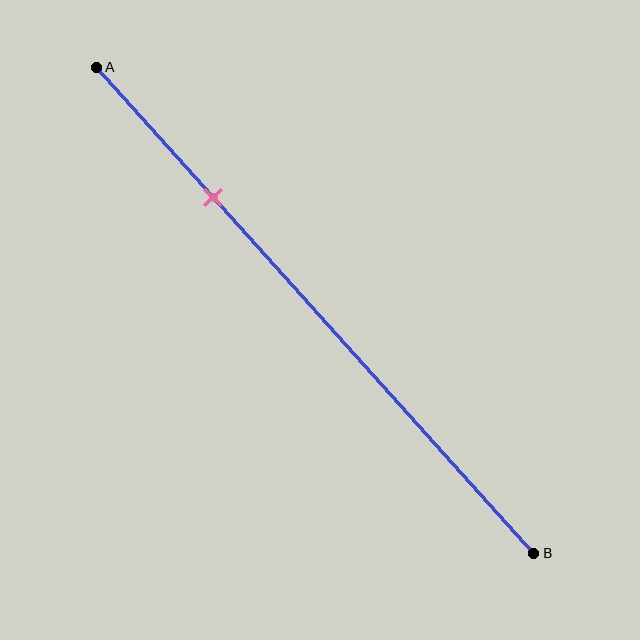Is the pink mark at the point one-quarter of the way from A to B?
Yes, the mark is approximately at the one-quarter point.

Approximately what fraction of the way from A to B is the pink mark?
The pink mark is approximately 25% of the way from A to B.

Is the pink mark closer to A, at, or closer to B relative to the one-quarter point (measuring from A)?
The pink mark is approximately at the one-quarter point of segment AB.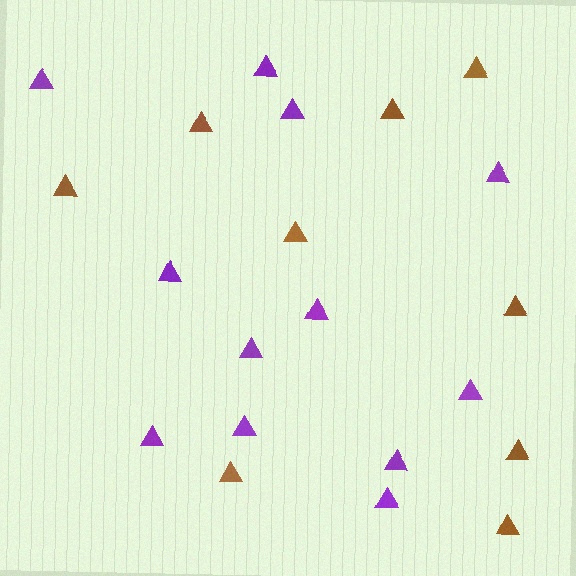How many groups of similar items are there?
There are 2 groups: one group of purple triangles (12) and one group of brown triangles (9).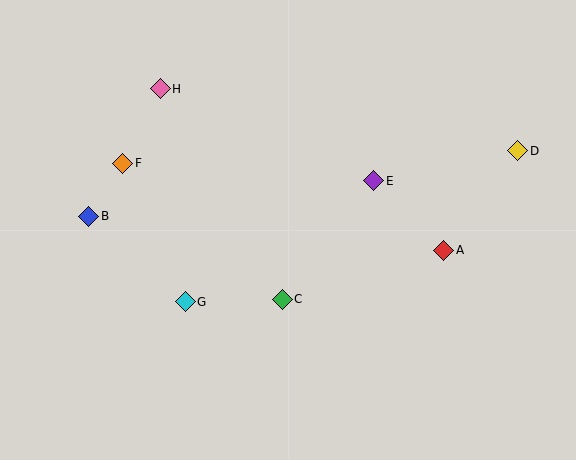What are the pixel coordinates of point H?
Point H is at (160, 89).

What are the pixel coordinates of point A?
Point A is at (444, 250).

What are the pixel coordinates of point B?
Point B is at (89, 216).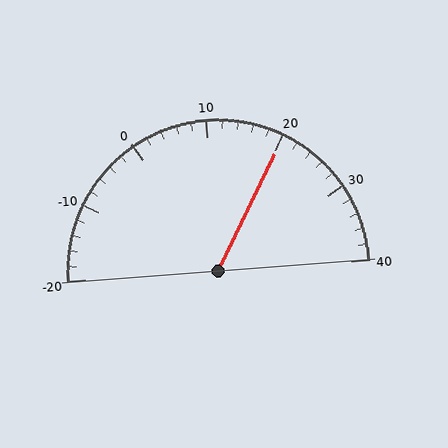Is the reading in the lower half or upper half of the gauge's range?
The reading is in the upper half of the range (-20 to 40).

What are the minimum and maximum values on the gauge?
The gauge ranges from -20 to 40.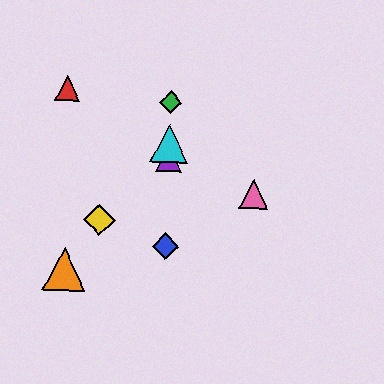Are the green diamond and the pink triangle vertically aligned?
No, the green diamond is at x≈171 and the pink triangle is at x≈254.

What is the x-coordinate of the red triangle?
The red triangle is at x≈68.